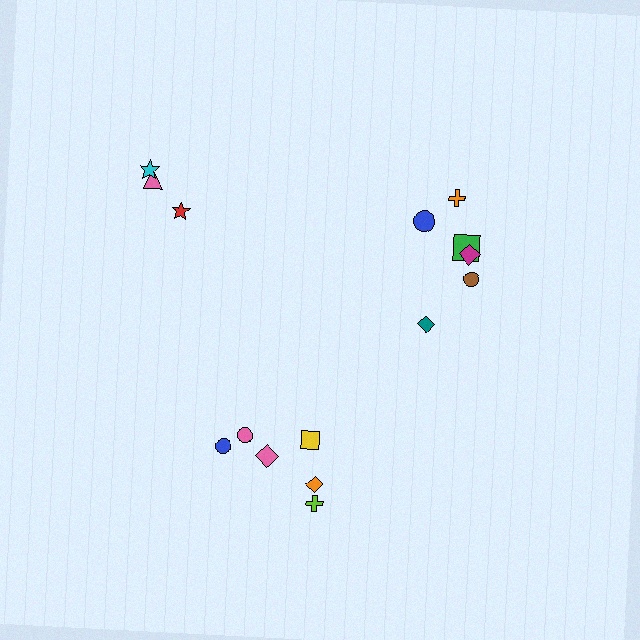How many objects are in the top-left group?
There are 3 objects.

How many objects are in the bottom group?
There are 6 objects.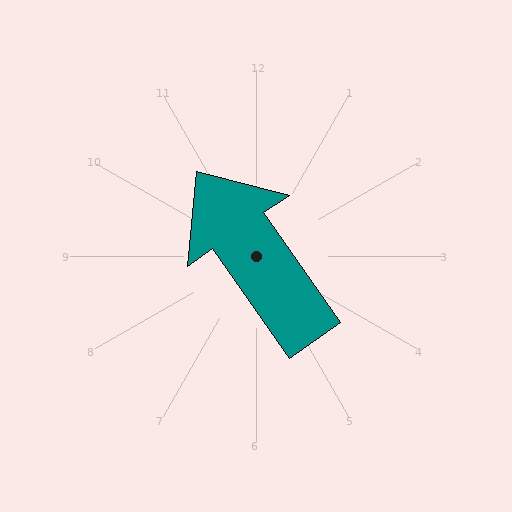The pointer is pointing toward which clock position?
Roughly 11 o'clock.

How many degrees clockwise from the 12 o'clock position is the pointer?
Approximately 325 degrees.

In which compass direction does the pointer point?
Northwest.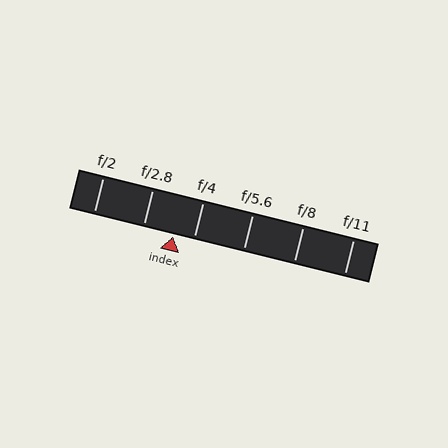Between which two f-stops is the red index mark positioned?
The index mark is between f/2.8 and f/4.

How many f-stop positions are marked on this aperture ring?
There are 6 f-stop positions marked.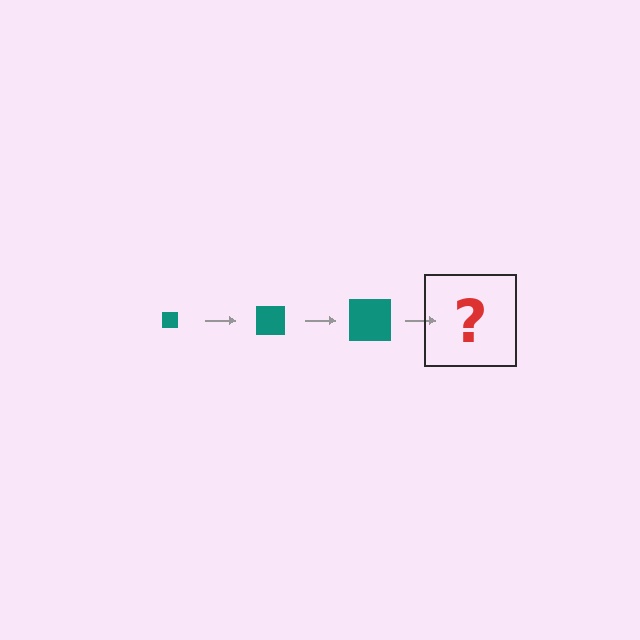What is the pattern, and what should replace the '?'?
The pattern is that the square gets progressively larger each step. The '?' should be a teal square, larger than the previous one.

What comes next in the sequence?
The next element should be a teal square, larger than the previous one.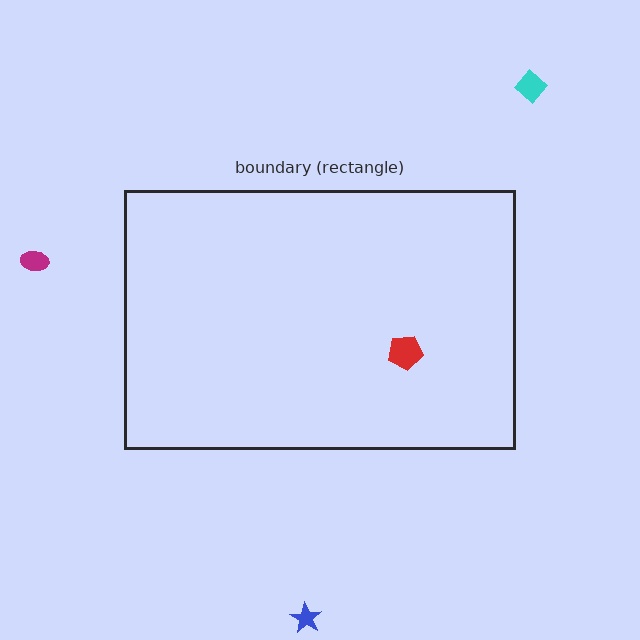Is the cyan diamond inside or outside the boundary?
Outside.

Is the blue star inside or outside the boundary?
Outside.